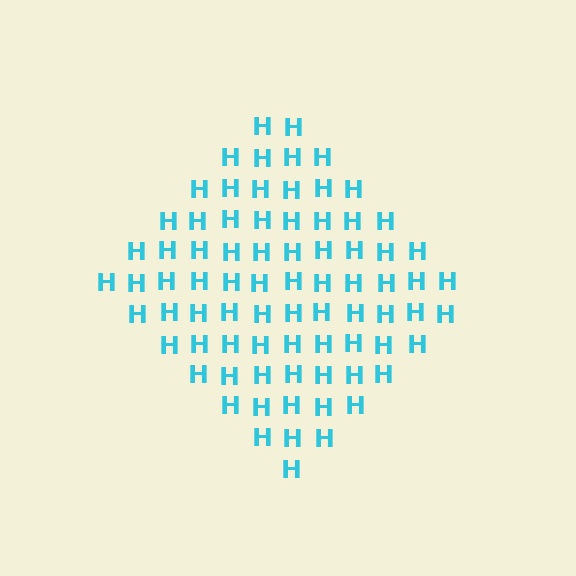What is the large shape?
The large shape is a diamond.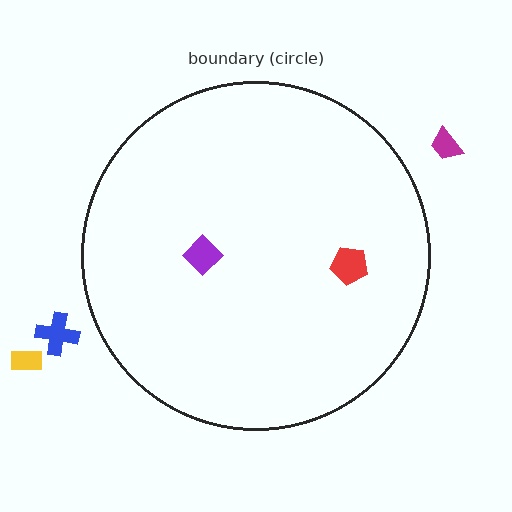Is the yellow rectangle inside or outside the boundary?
Outside.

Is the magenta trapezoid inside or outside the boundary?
Outside.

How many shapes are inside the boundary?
2 inside, 3 outside.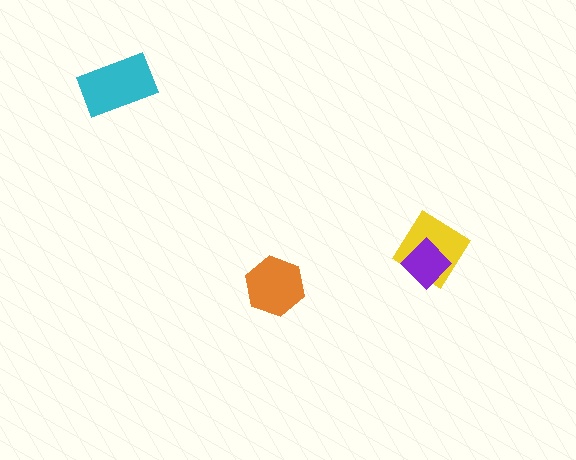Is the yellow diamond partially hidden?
Yes, it is partially covered by another shape.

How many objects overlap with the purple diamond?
1 object overlaps with the purple diamond.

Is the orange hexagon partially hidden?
No, no other shape covers it.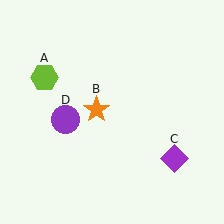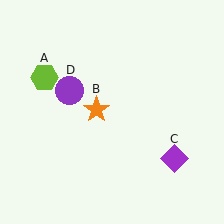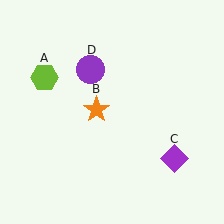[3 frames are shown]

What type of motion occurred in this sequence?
The purple circle (object D) rotated clockwise around the center of the scene.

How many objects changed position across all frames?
1 object changed position: purple circle (object D).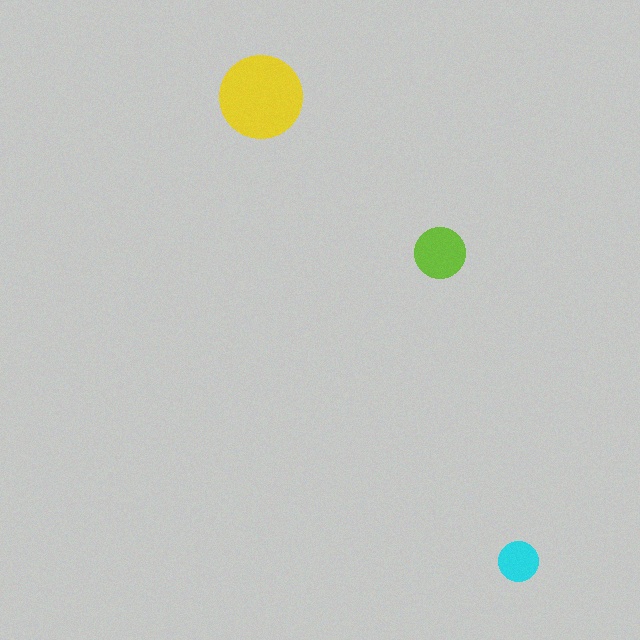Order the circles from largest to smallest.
the yellow one, the lime one, the cyan one.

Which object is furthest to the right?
The cyan circle is rightmost.